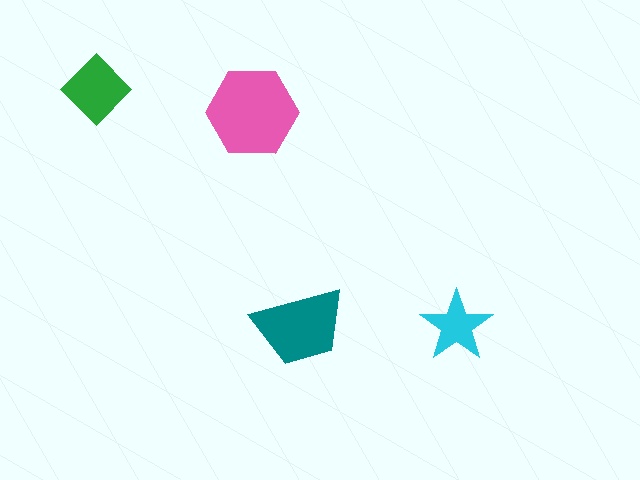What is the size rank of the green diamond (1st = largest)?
3rd.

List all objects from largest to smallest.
The pink hexagon, the teal trapezoid, the green diamond, the cyan star.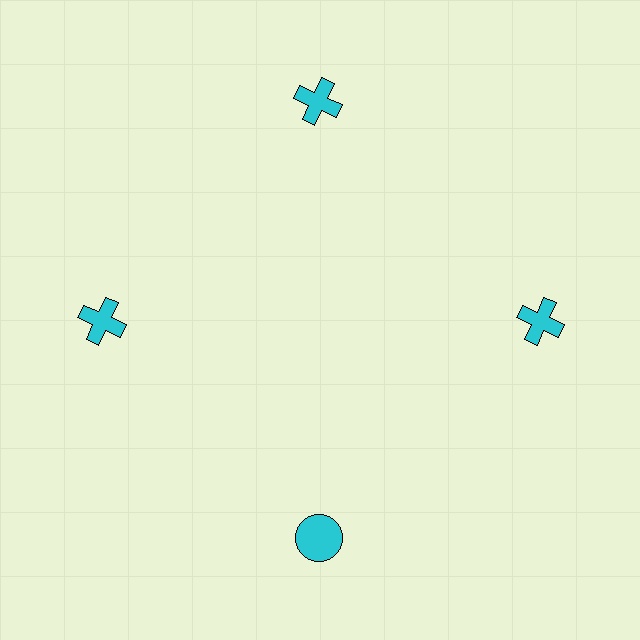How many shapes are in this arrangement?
There are 4 shapes arranged in a ring pattern.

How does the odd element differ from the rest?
It has a different shape: circle instead of cross.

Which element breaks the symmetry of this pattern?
The cyan circle at roughly the 6 o'clock position breaks the symmetry. All other shapes are cyan crosses.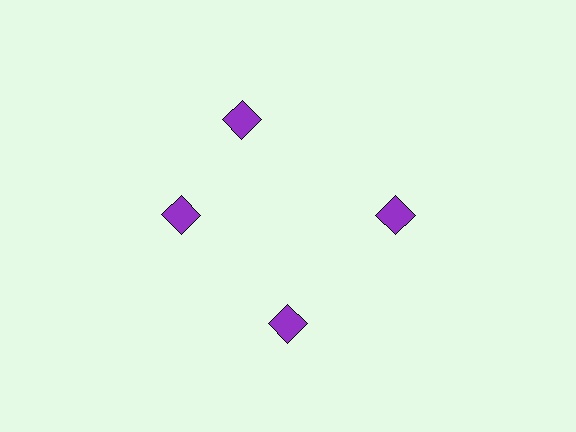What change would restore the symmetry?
The symmetry would be restored by rotating it back into even spacing with its neighbors so that all 4 squares sit at equal angles and equal distance from the center.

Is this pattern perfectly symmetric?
No. The 4 purple squares are arranged in a ring, but one element near the 12 o'clock position is rotated out of alignment along the ring, breaking the 4-fold rotational symmetry.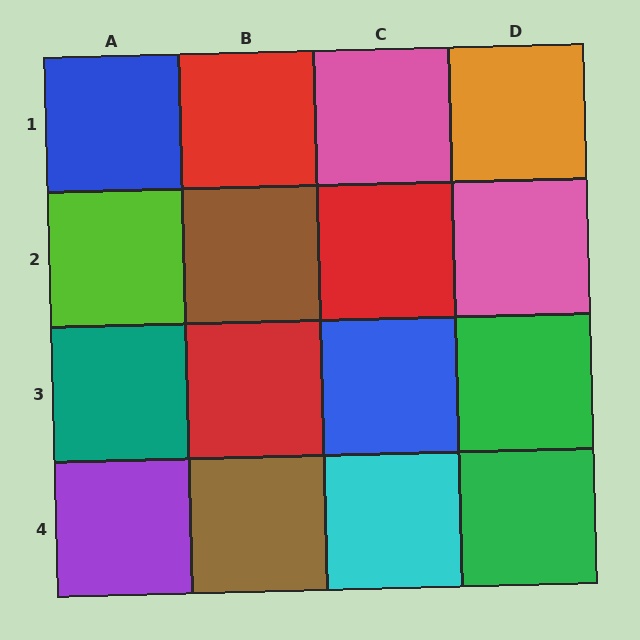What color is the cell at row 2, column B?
Brown.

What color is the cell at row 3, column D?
Green.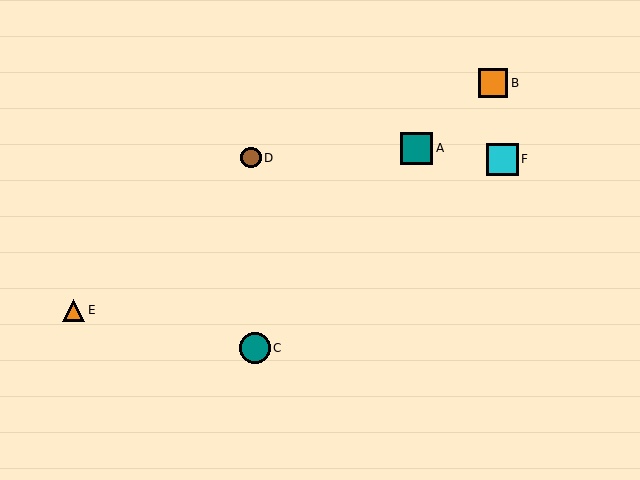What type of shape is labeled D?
Shape D is a brown circle.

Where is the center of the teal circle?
The center of the teal circle is at (255, 348).